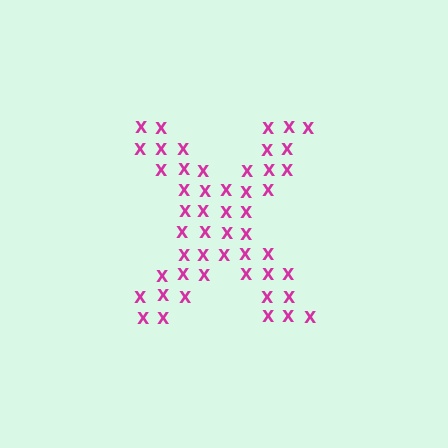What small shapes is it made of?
It is made of small letter X's.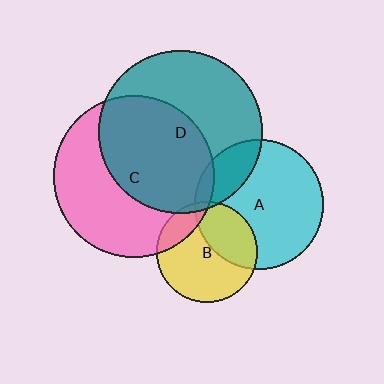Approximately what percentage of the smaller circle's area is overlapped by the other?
Approximately 5%.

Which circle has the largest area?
Circle D (teal).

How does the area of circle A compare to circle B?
Approximately 1.6 times.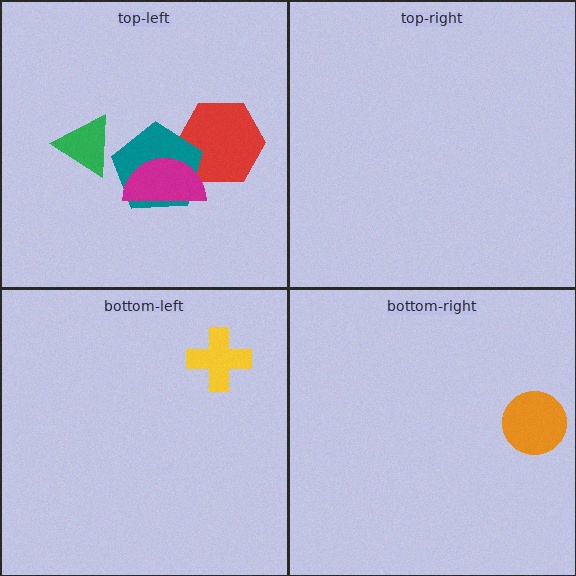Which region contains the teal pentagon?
The top-left region.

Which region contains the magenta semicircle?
The top-left region.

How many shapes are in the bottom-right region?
1.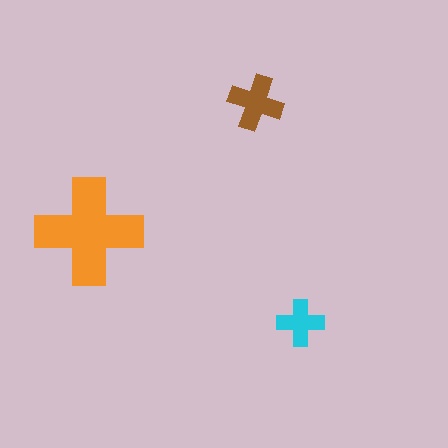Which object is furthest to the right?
The cyan cross is rightmost.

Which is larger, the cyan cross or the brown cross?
The brown one.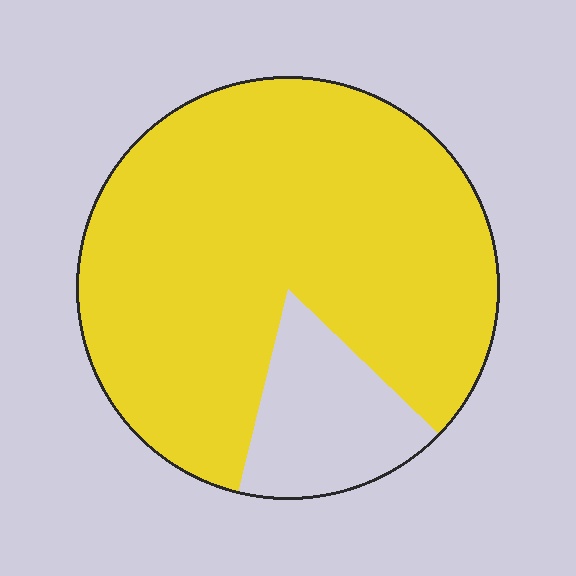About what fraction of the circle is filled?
About five sixths (5/6).